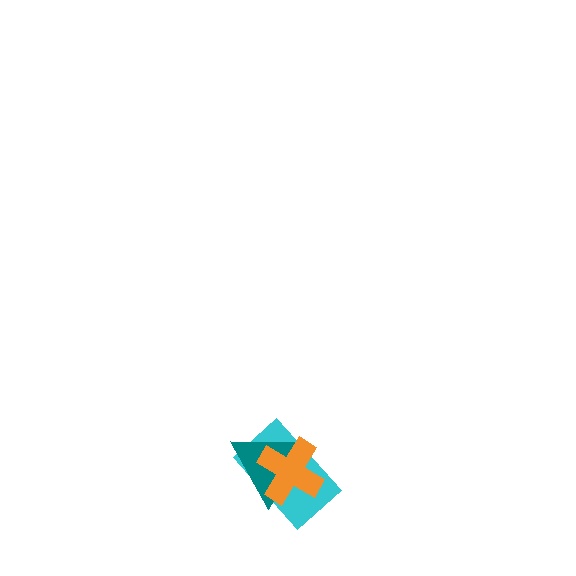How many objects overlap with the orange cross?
2 objects overlap with the orange cross.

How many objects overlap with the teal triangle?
2 objects overlap with the teal triangle.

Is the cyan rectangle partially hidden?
Yes, it is partially covered by another shape.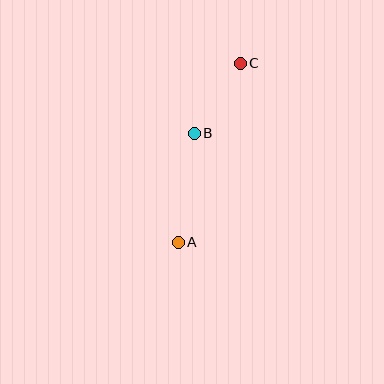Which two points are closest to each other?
Points B and C are closest to each other.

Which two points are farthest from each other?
Points A and C are farthest from each other.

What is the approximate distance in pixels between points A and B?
The distance between A and B is approximately 111 pixels.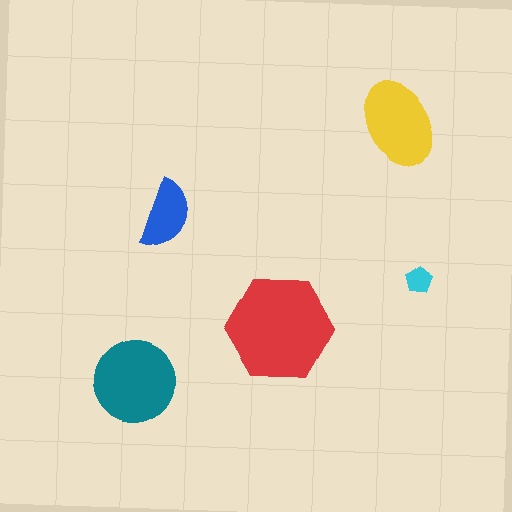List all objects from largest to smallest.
The red hexagon, the teal circle, the yellow ellipse, the blue semicircle, the cyan pentagon.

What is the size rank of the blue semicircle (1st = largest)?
4th.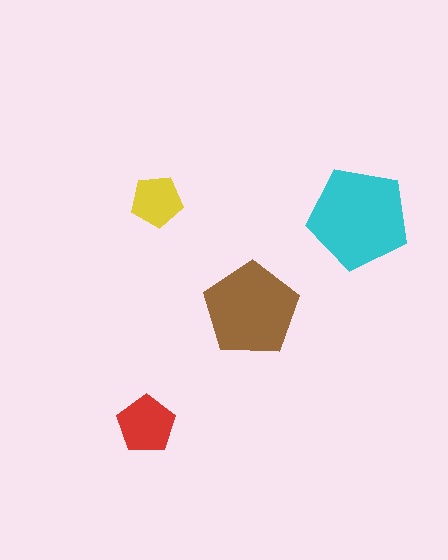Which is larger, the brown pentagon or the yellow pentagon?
The brown one.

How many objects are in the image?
There are 4 objects in the image.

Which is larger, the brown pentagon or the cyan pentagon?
The cyan one.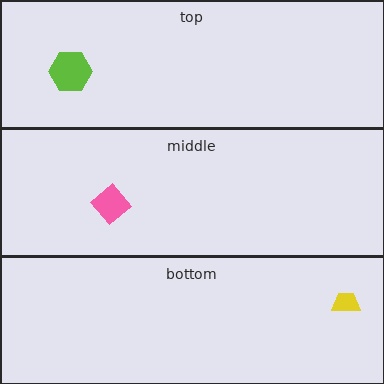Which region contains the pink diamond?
The middle region.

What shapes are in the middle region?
The pink diamond.